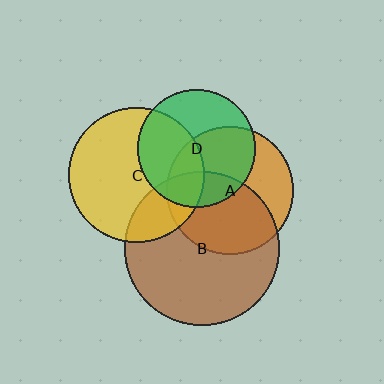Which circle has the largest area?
Circle B (brown).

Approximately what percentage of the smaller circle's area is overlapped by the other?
Approximately 50%.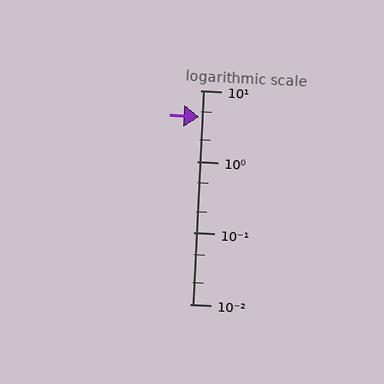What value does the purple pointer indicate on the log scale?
The pointer indicates approximately 4.2.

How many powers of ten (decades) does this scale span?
The scale spans 3 decades, from 0.01 to 10.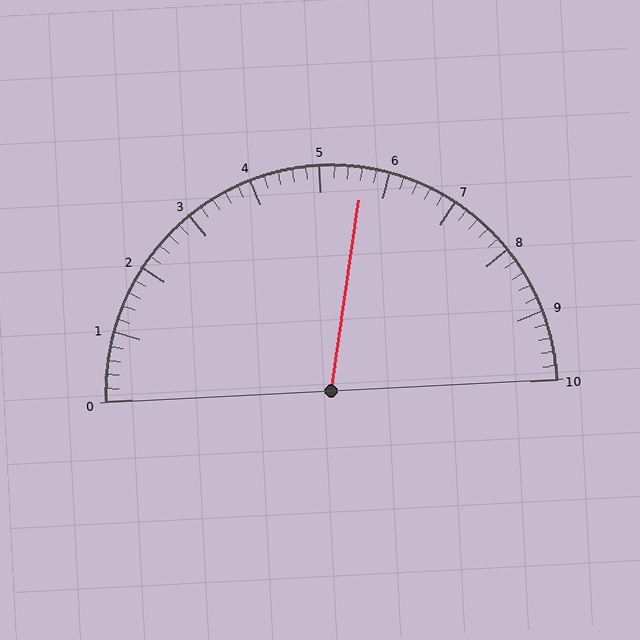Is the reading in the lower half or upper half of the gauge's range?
The reading is in the upper half of the range (0 to 10).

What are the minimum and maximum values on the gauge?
The gauge ranges from 0 to 10.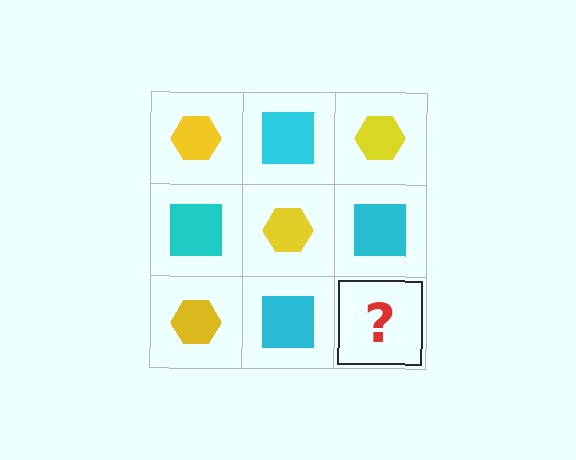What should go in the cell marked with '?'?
The missing cell should contain a yellow hexagon.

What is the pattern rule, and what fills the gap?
The rule is that it alternates yellow hexagon and cyan square in a checkerboard pattern. The gap should be filled with a yellow hexagon.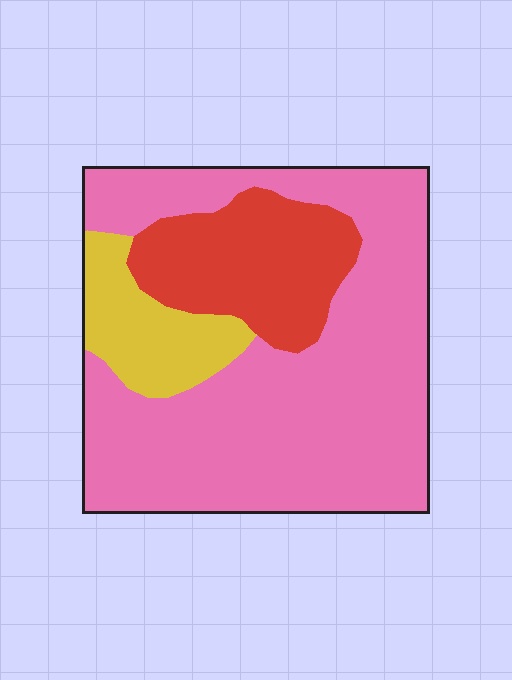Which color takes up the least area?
Yellow, at roughly 15%.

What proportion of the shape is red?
Red covers around 20% of the shape.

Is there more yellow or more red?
Red.